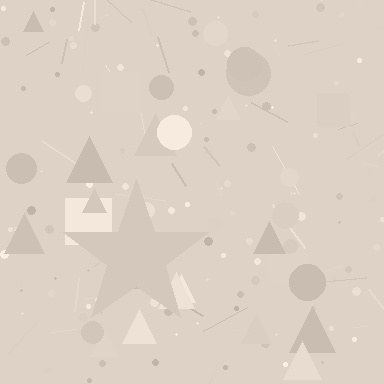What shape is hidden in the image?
A star is hidden in the image.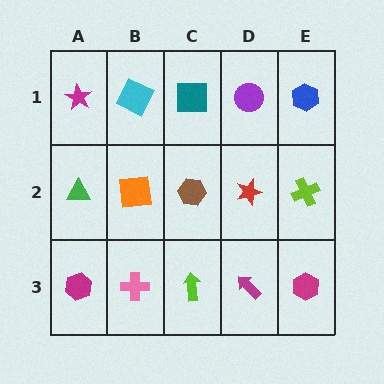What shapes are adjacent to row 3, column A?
A green triangle (row 2, column A), a pink cross (row 3, column B).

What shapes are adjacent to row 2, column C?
A teal square (row 1, column C), a lime arrow (row 3, column C), an orange square (row 2, column B), a red star (row 2, column D).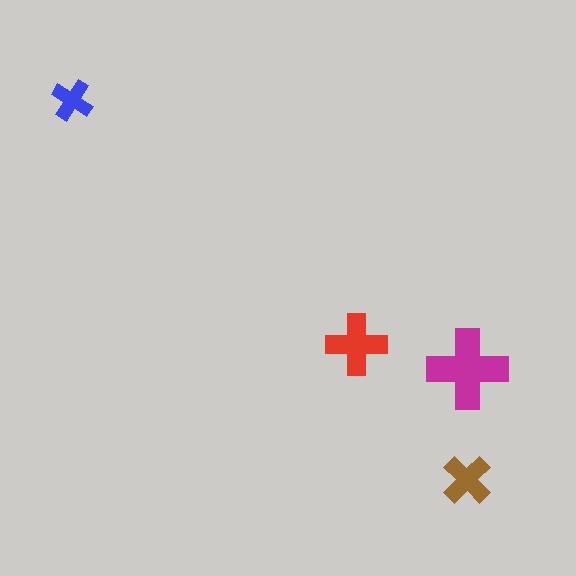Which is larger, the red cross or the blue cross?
The red one.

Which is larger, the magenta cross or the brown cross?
The magenta one.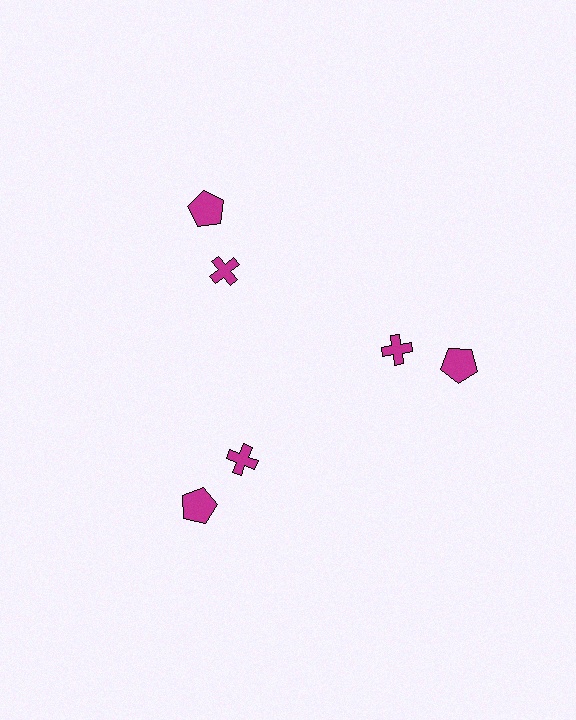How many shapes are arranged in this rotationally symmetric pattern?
There are 6 shapes, arranged in 3 groups of 2.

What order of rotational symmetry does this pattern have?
This pattern has 3-fold rotational symmetry.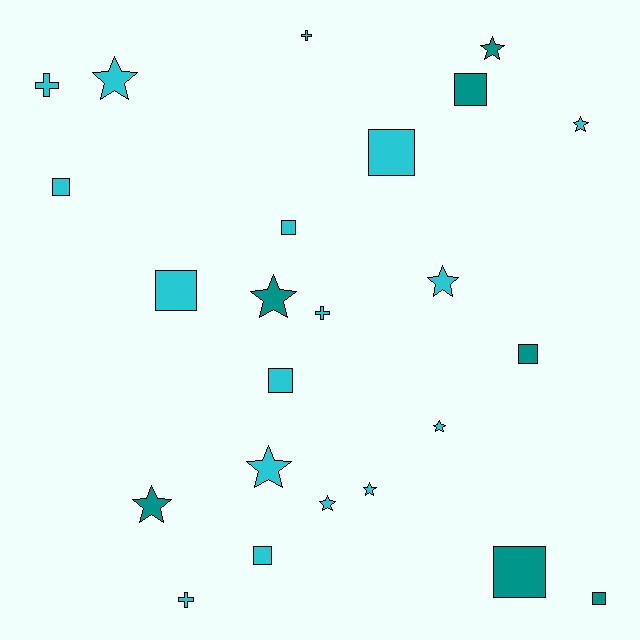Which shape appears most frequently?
Star, with 10 objects.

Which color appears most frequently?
Cyan, with 17 objects.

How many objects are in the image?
There are 24 objects.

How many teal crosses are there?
There are no teal crosses.